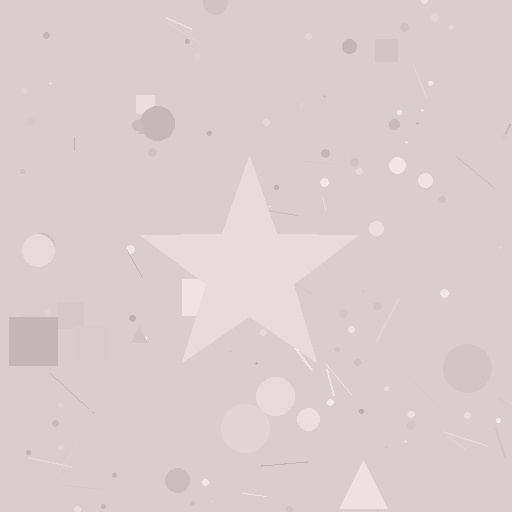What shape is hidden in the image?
A star is hidden in the image.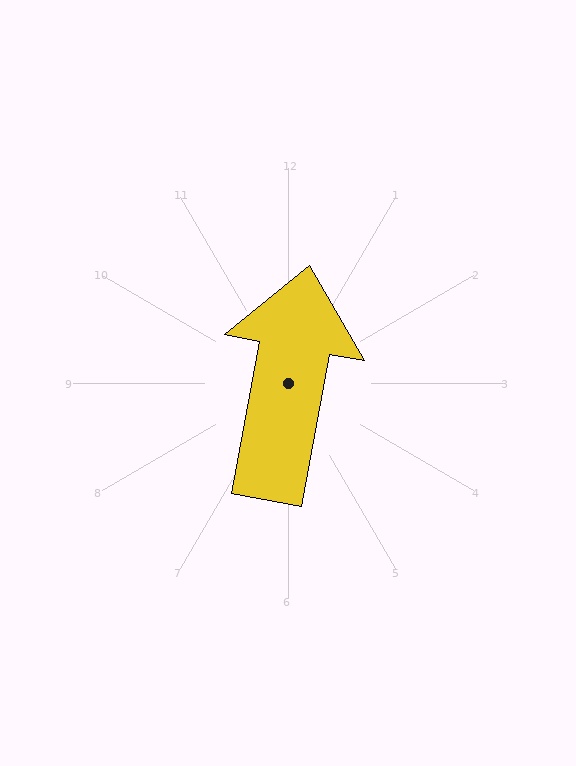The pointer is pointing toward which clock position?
Roughly 12 o'clock.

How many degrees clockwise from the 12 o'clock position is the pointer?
Approximately 10 degrees.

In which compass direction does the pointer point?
North.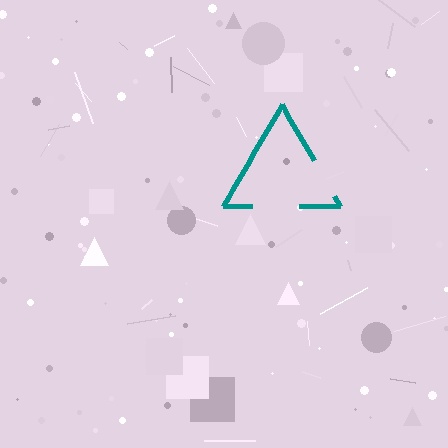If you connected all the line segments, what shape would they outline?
They would outline a triangle.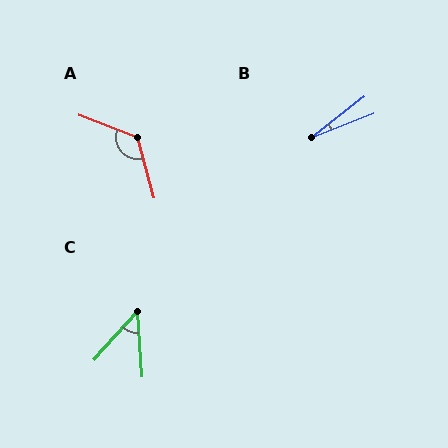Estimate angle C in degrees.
Approximately 46 degrees.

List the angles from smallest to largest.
B (16°), C (46°), A (126°).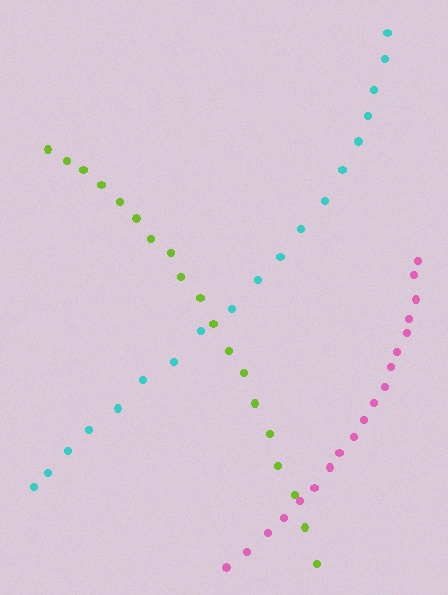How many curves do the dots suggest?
There are 3 distinct paths.